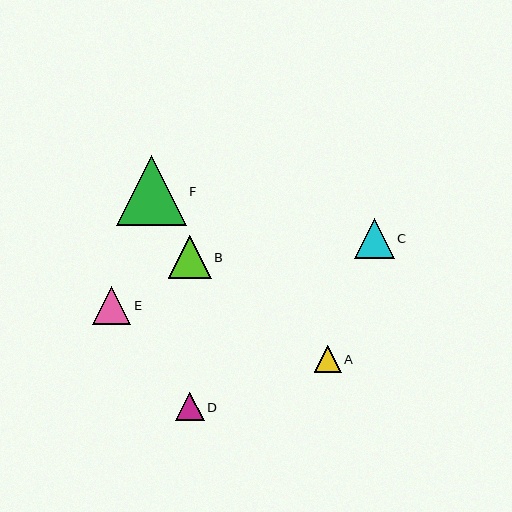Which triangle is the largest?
Triangle F is the largest with a size of approximately 70 pixels.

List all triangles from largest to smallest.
From largest to smallest: F, B, C, E, D, A.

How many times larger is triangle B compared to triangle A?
Triangle B is approximately 1.6 times the size of triangle A.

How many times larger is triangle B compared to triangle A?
Triangle B is approximately 1.6 times the size of triangle A.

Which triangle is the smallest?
Triangle A is the smallest with a size of approximately 27 pixels.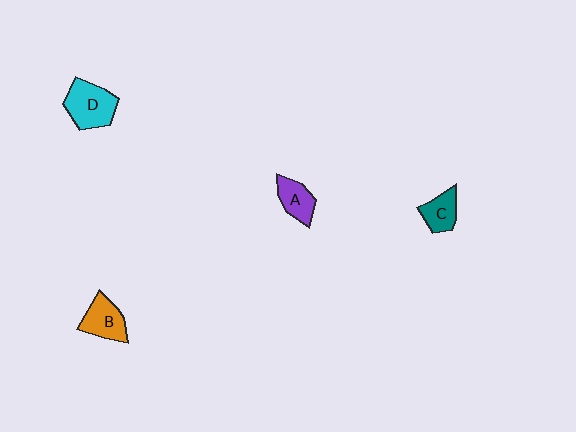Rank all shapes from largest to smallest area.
From largest to smallest: D (cyan), B (orange), A (purple), C (teal).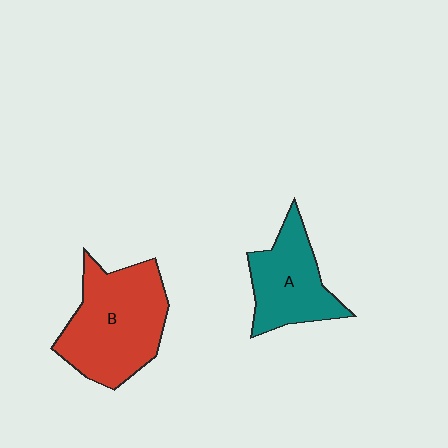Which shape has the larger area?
Shape B (red).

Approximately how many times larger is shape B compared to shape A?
Approximately 1.5 times.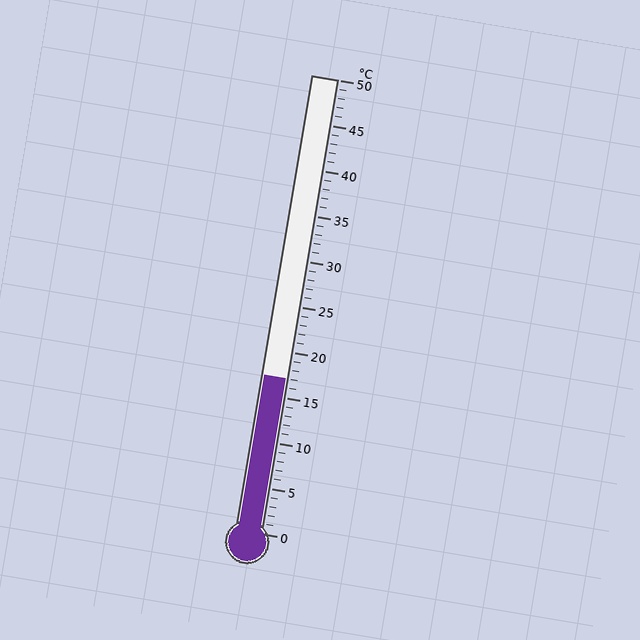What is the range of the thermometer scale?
The thermometer scale ranges from 0°C to 50°C.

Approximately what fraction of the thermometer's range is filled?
The thermometer is filled to approximately 35% of its range.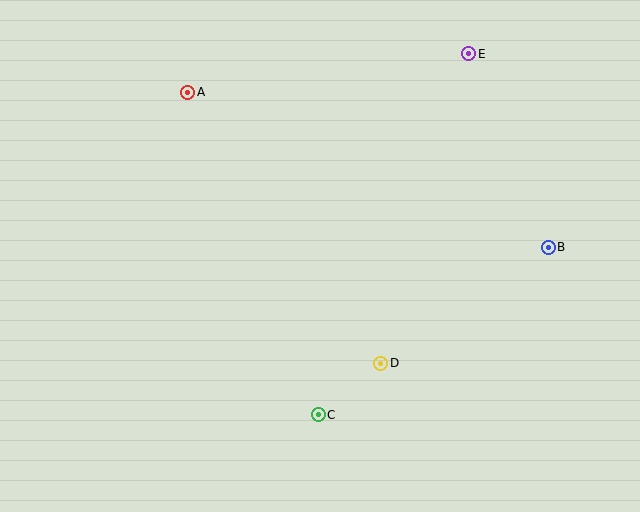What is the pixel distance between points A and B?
The distance between A and B is 392 pixels.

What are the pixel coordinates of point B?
Point B is at (548, 247).